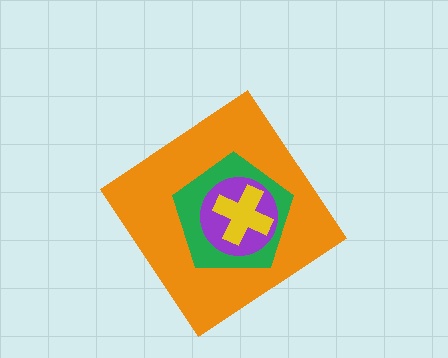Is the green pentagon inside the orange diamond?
Yes.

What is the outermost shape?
The orange diamond.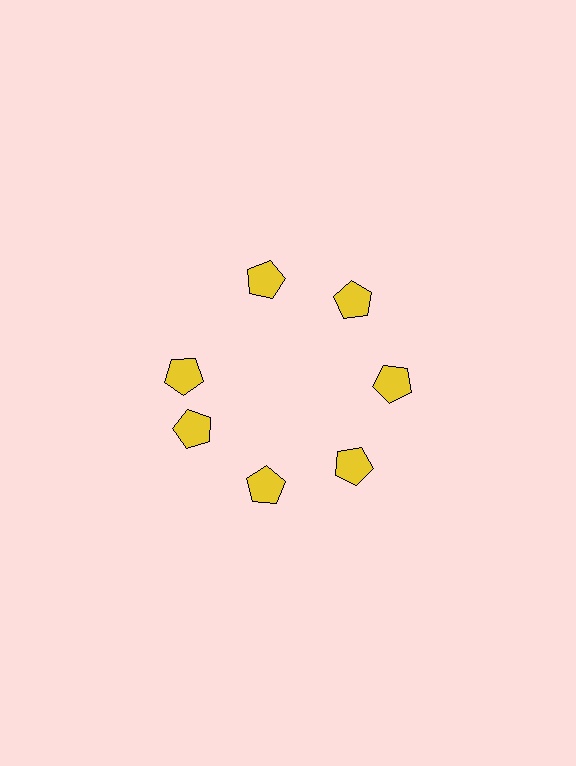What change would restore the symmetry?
The symmetry would be restored by rotating it back into even spacing with its neighbors so that all 7 pentagons sit at equal angles and equal distance from the center.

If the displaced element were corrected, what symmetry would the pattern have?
It would have 7-fold rotational symmetry — the pattern would map onto itself every 51 degrees.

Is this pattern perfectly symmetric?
No. The 7 yellow pentagons are arranged in a ring, but one element near the 10 o'clock position is rotated out of alignment along the ring, breaking the 7-fold rotational symmetry.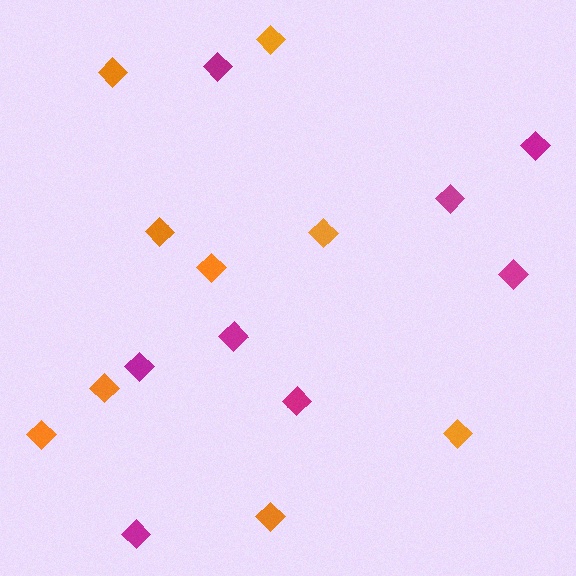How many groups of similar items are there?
There are 2 groups: one group of orange diamonds (9) and one group of magenta diamonds (8).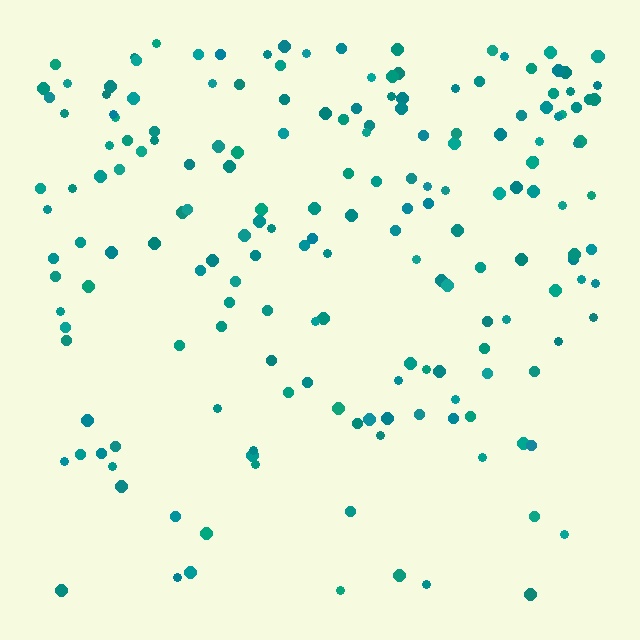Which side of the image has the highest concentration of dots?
The top.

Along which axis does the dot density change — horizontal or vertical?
Vertical.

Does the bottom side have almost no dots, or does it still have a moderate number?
Still a moderate number, just noticeably fewer than the top.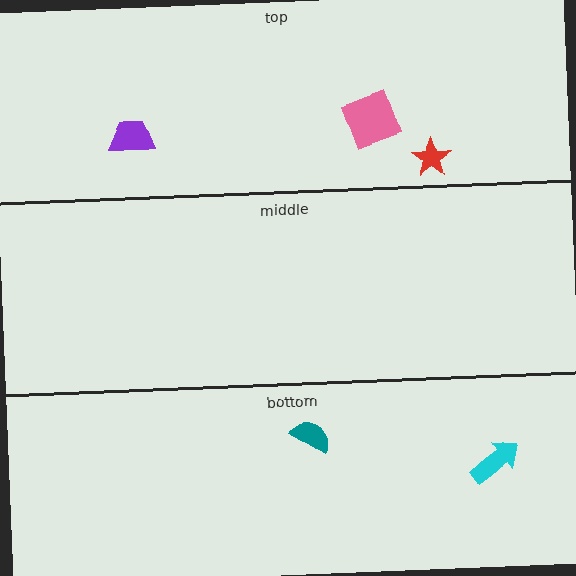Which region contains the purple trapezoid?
The top region.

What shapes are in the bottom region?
The teal semicircle, the cyan arrow.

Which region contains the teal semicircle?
The bottom region.